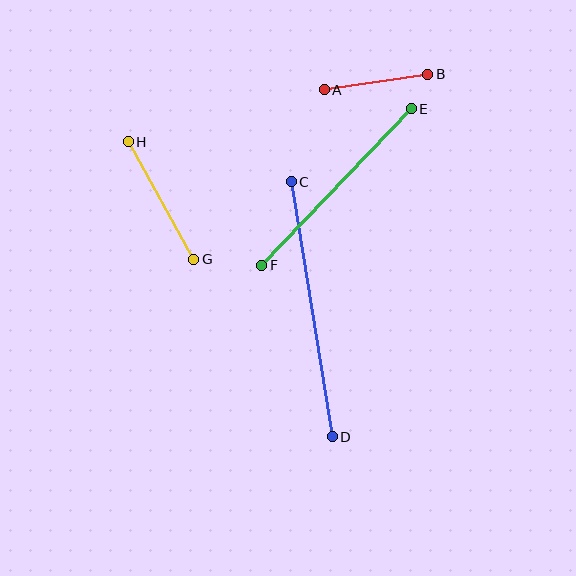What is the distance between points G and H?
The distance is approximately 135 pixels.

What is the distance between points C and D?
The distance is approximately 259 pixels.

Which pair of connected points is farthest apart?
Points C and D are farthest apart.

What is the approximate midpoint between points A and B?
The midpoint is at approximately (376, 82) pixels.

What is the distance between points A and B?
The distance is approximately 104 pixels.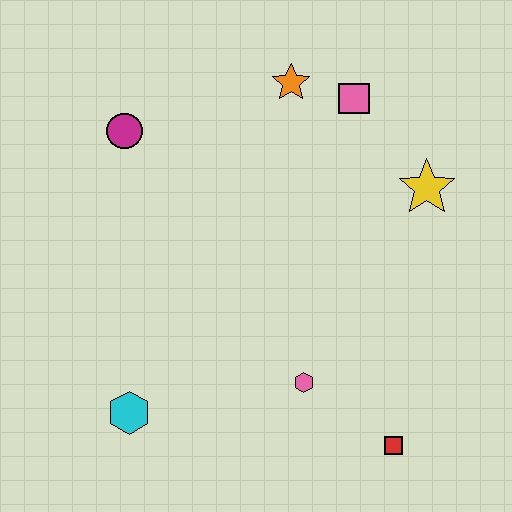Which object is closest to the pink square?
The orange star is closest to the pink square.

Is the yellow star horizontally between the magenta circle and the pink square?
No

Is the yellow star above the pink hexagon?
Yes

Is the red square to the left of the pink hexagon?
No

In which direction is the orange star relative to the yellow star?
The orange star is to the left of the yellow star.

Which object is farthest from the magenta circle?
The red square is farthest from the magenta circle.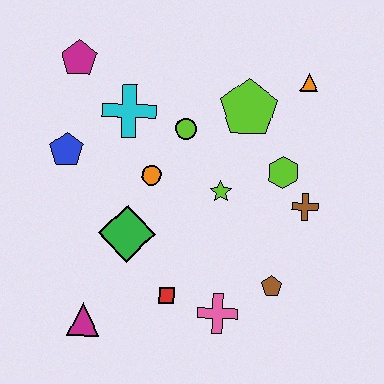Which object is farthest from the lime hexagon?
The magenta triangle is farthest from the lime hexagon.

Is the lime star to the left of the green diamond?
No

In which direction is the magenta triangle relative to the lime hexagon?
The magenta triangle is to the left of the lime hexagon.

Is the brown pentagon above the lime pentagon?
No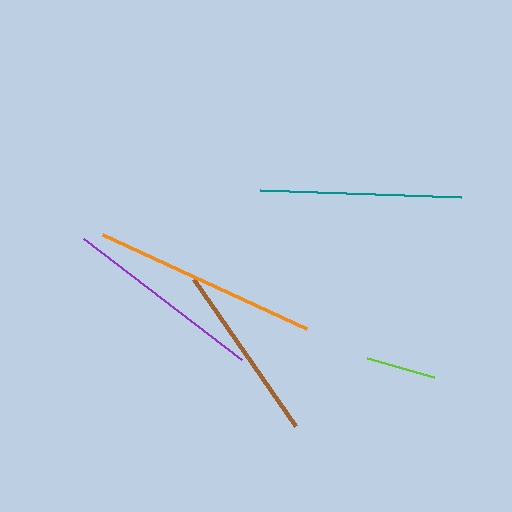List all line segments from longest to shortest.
From longest to shortest: orange, teal, purple, brown, lime.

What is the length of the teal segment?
The teal segment is approximately 201 pixels long.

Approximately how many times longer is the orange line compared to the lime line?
The orange line is approximately 3.2 times the length of the lime line.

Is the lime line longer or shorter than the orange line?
The orange line is longer than the lime line.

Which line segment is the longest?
The orange line is the longest at approximately 224 pixels.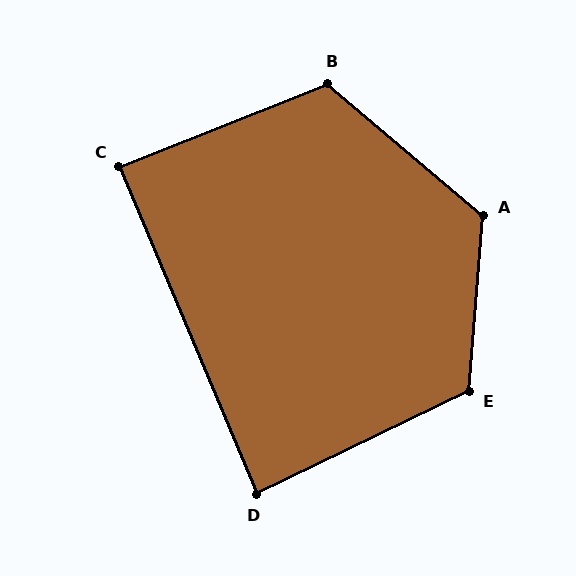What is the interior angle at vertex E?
Approximately 120 degrees (obtuse).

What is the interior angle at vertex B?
Approximately 118 degrees (obtuse).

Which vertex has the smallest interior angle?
D, at approximately 87 degrees.